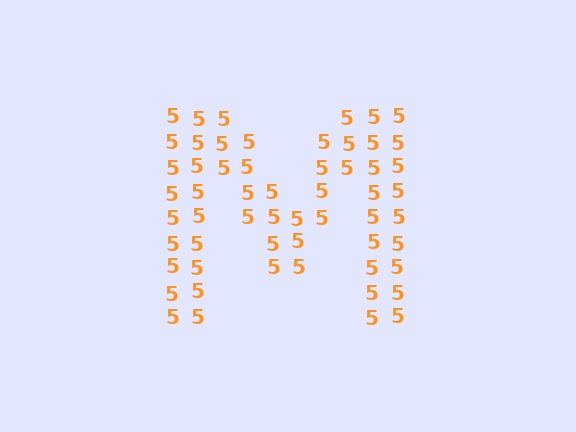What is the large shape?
The large shape is the letter M.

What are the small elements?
The small elements are digit 5's.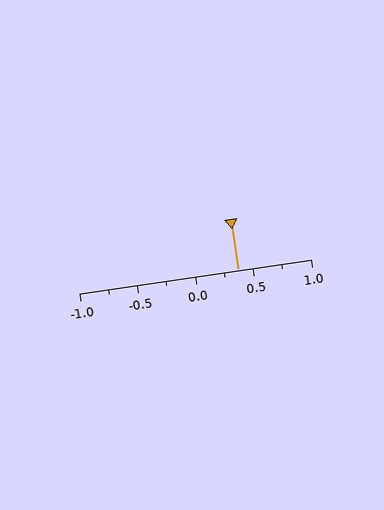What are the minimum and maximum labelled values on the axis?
The axis runs from -1.0 to 1.0.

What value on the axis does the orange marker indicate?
The marker indicates approximately 0.38.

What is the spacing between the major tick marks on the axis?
The major ticks are spaced 0.5 apart.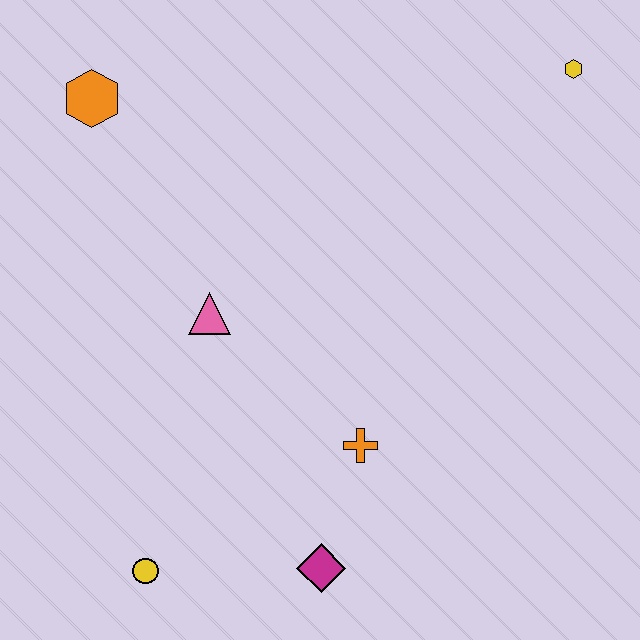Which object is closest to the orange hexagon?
The pink triangle is closest to the orange hexagon.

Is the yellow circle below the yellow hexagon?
Yes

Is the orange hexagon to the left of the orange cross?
Yes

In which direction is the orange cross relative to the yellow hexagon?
The orange cross is below the yellow hexagon.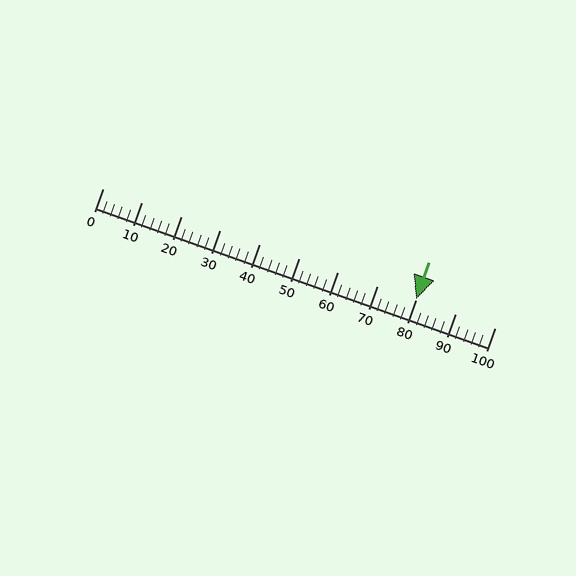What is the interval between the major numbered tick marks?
The major tick marks are spaced 10 units apart.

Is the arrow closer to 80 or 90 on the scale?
The arrow is closer to 80.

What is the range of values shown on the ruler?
The ruler shows values from 0 to 100.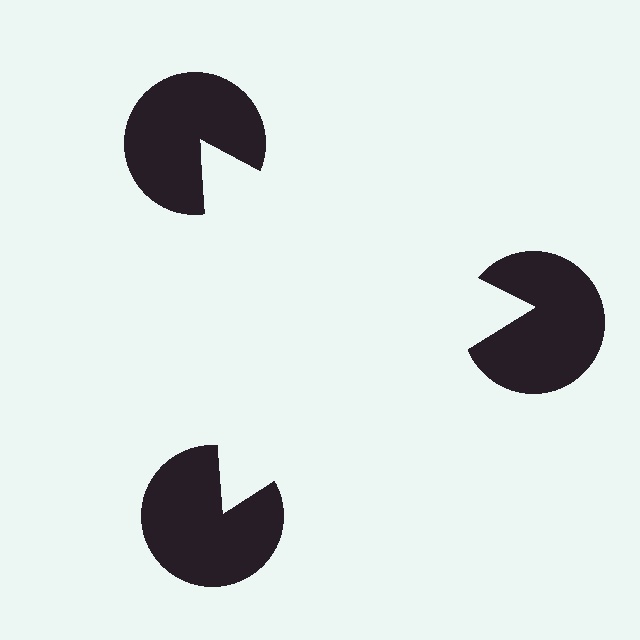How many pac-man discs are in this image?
There are 3 — one at each vertex of the illusory triangle.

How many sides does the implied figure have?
3 sides.